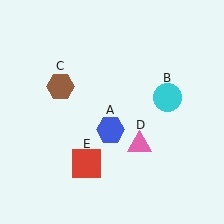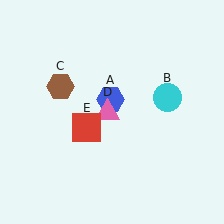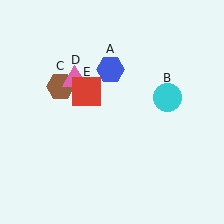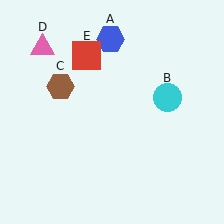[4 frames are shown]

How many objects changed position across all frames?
3 objects changed position: blue hexagon (object A), pink triangle (object D), red square (object E).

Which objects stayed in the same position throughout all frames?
Cyan circle (object B) and brown hexagon (object C) remained stationary.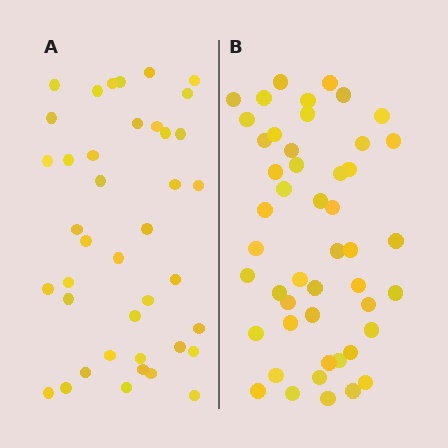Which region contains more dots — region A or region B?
Region B (the right region) has more dots.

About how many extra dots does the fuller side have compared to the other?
Region B has roughly 8 or so more dots than region A.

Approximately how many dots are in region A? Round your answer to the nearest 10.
About 40 dots.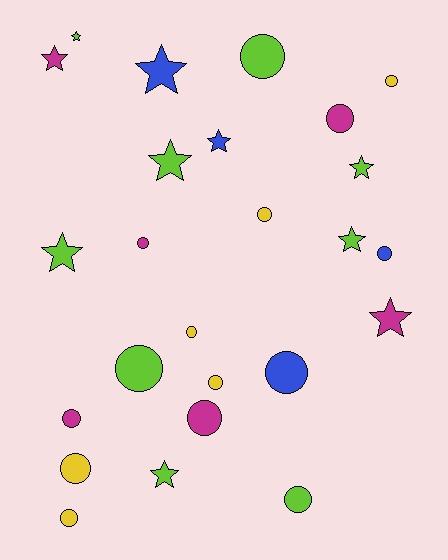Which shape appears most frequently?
Circle, with 15 objects.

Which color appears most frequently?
Lime, with 9 objects.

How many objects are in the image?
There are 25 objects.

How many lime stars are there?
There are 6 lime stars.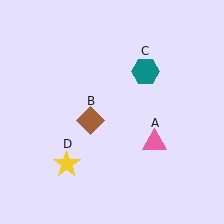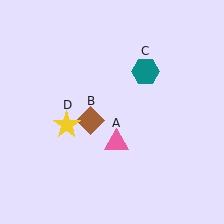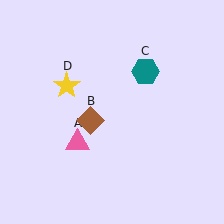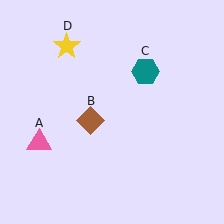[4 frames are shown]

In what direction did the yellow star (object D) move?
The yellow star (object D) moved up.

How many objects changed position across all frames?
2 objects changed position: pink triangle (object A), yellow star (object D).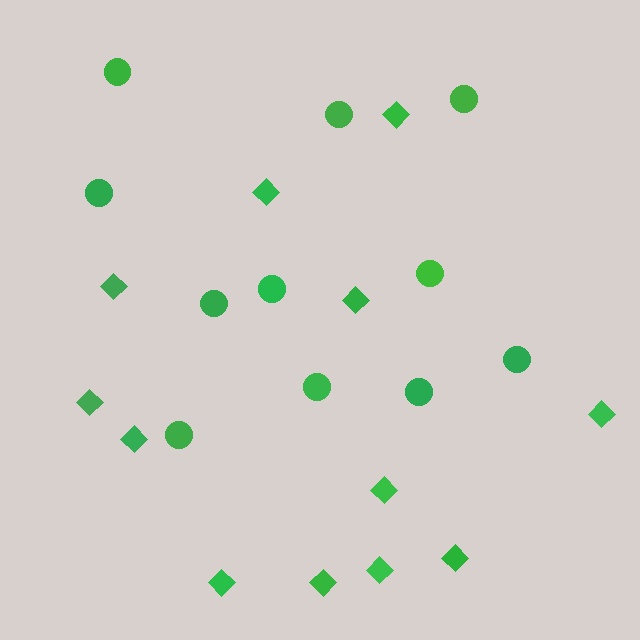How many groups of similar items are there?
There are 2 groups: one group of diamonds (12) and one group of circles (11).